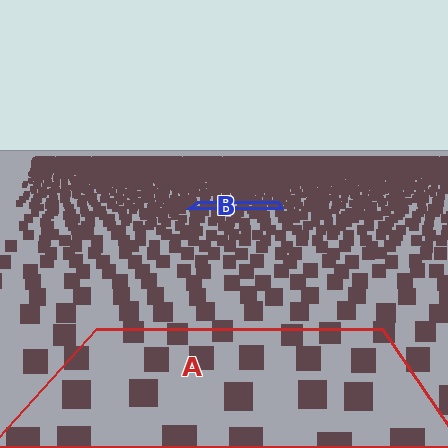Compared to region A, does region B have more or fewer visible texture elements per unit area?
Region B has more texture elements per unit area — they are packed more densely because it is farther away.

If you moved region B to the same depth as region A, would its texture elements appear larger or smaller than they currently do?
They would appear larger. At a closer depth, the same texture elements are projected at a bigger on-screen size.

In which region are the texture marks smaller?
The texture marks are smaller in region B, because it is farther away.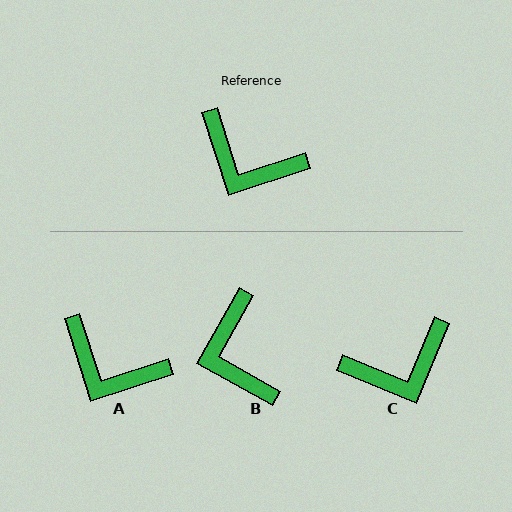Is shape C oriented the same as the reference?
No, it is off by about 49 degrees.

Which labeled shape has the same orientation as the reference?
A.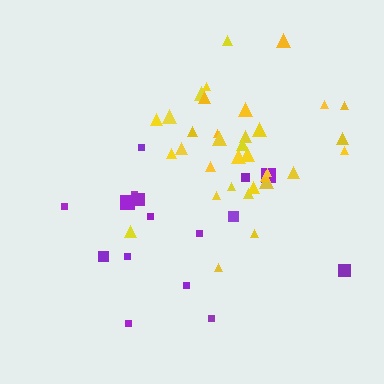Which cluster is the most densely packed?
Yellow.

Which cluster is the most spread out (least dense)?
Purple.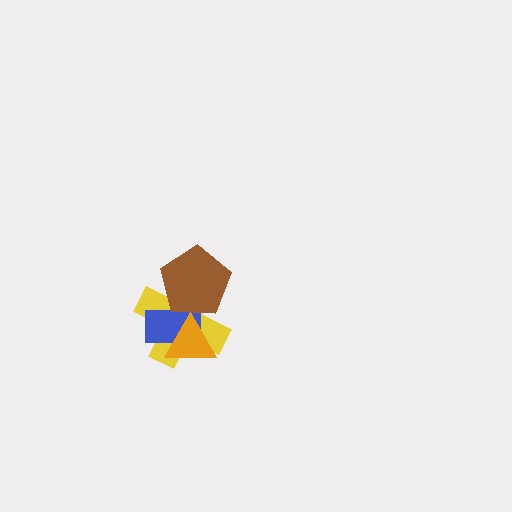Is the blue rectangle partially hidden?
Yes, it is partially covered by another shape.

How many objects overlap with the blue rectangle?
3 objects overlap with the blue rectangle.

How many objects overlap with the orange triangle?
2 objects overlap with the orange triangle.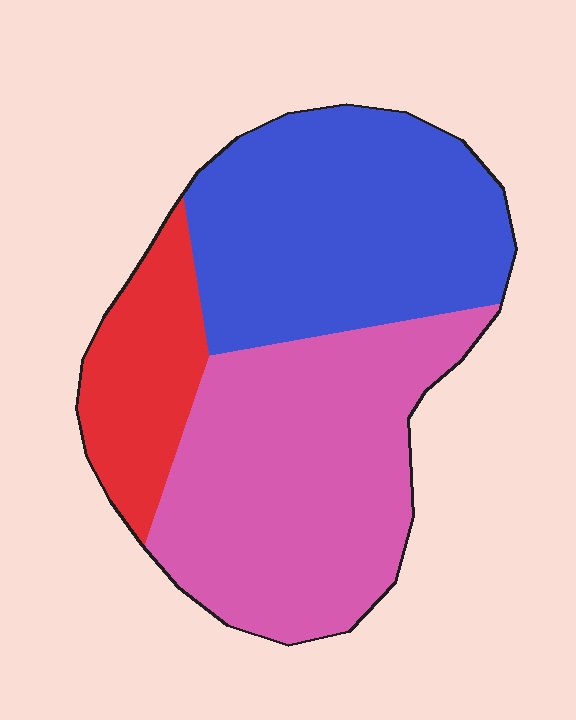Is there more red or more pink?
Pink.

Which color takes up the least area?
Red, at roughly 15%.